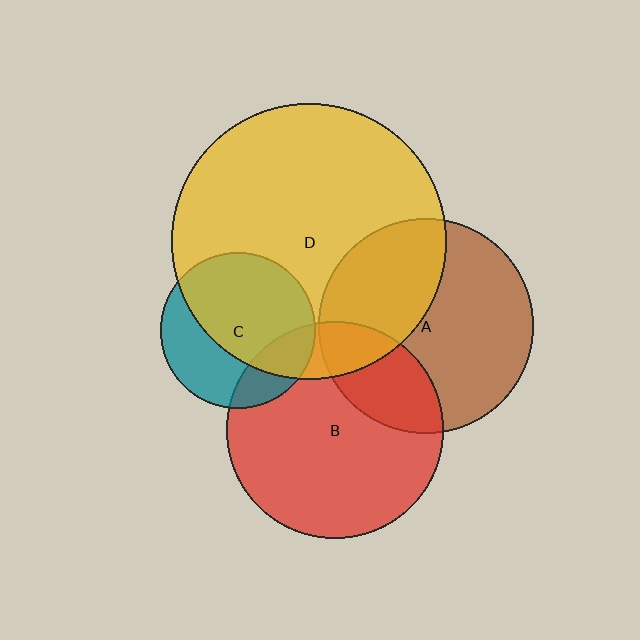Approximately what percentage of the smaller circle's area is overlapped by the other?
Approximately 15%.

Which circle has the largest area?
Circle D (yellow).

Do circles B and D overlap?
Yes.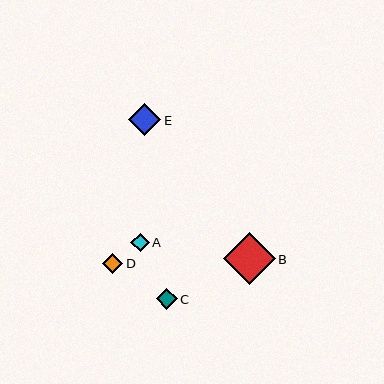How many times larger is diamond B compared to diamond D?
Diamond B is approximately 2.6 times the size of diamond D.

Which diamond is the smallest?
Diamond A is the smallest with a size of approximately 18 pixels.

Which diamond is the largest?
Diamond B is the largest with a size of approximately 52 pixels.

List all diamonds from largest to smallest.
From largest to smallest: B, E, C, D, A.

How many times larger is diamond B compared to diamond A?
Diamond B is approximately 2.9 times the size of diamond A.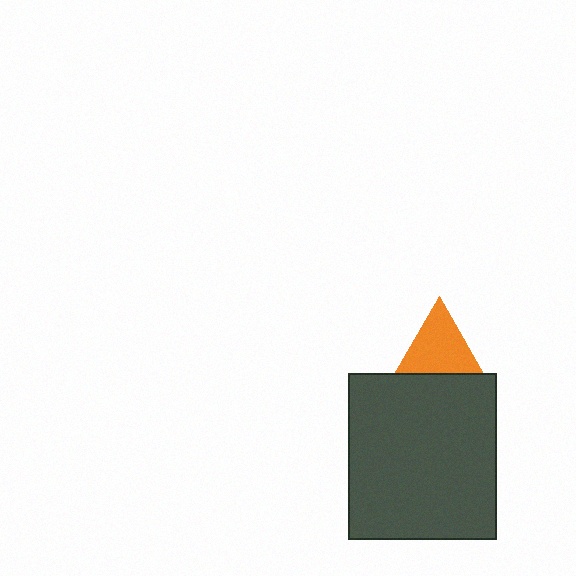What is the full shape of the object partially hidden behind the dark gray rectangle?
The partially hidden object is an orange triangle.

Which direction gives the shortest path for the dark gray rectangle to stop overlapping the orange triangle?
Moving down gives the shortest separation.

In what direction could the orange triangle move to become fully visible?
The orange triangle could move up. That would shift it out from behind the dark gray rectangle entirely.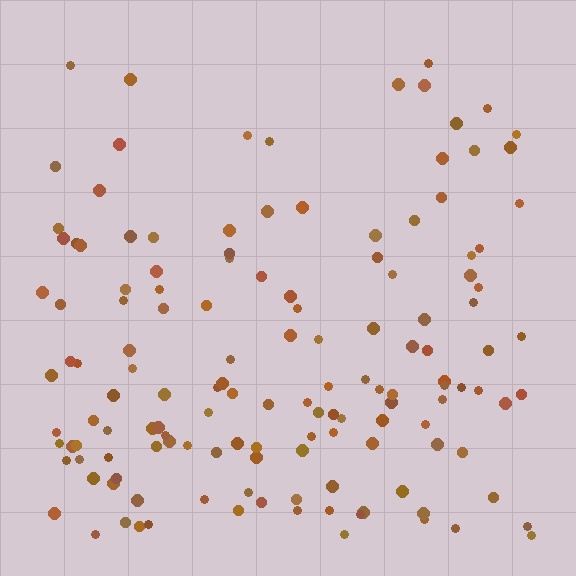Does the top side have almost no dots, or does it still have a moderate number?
Still a moderate number, just noticeably fewer than the bottom.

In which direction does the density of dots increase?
From top to bottom, with the bottom side densest.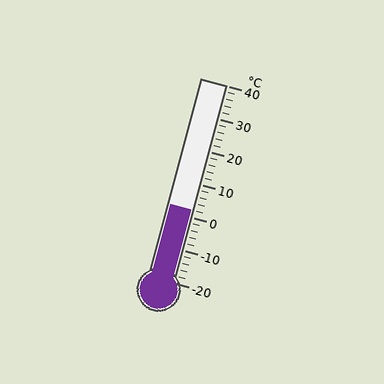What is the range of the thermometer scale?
The thermometer scale ranges from -20°C to 40°C.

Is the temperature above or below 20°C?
The temperature is below 20°C.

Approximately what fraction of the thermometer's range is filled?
The thermometer is filled to approximately 35% of its range.